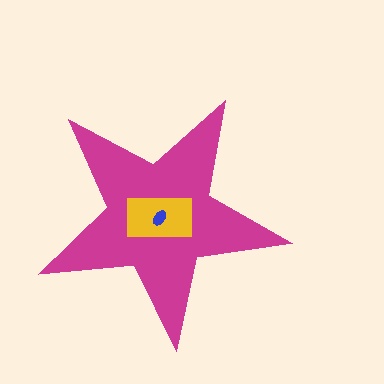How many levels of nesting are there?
3.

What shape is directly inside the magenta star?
The yellow rectangle.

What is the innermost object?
The blue ellipse.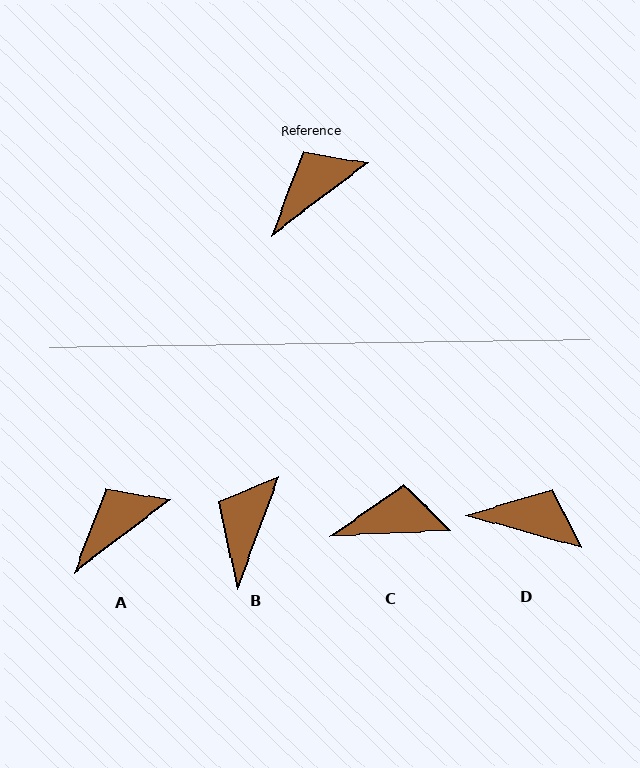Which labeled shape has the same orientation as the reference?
A.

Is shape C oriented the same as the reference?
No, it is off by about 34 degrees.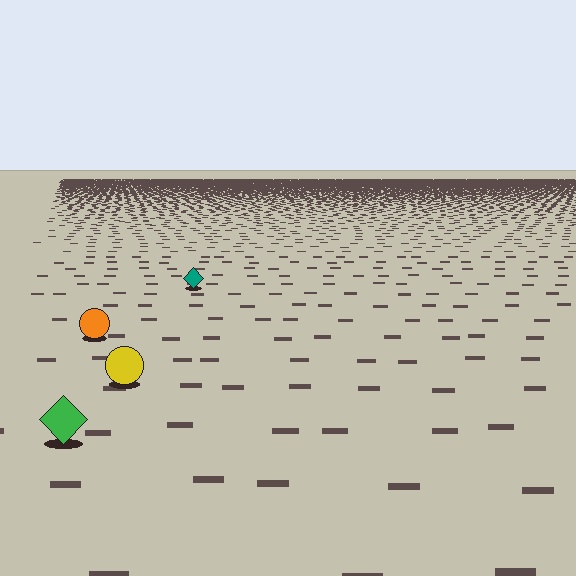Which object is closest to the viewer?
The green diamond is closest. The texture marks near it are larger and more spread out.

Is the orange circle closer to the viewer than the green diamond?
No. The green diamond is closer — you can tell from the texture gradient: the ground texture is coarser near it.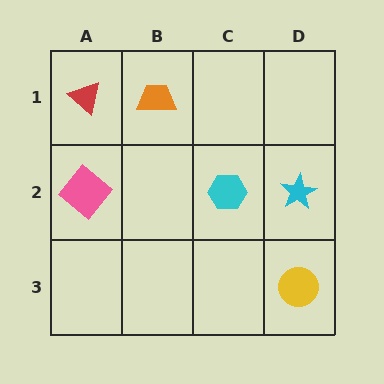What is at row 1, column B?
An orange trapezoid.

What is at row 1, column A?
A red triangle.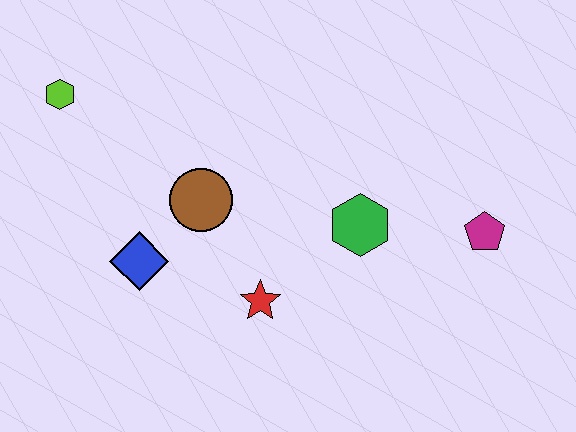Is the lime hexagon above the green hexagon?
Yes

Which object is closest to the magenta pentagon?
The green hexagon is closest to the magenta pentagon.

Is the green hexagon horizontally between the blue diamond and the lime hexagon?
No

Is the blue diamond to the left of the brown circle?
Yes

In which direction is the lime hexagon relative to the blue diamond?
The lime hexagon is above the blue diamond.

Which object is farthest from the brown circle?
The magenta pentagon is farthest from the brown circle.